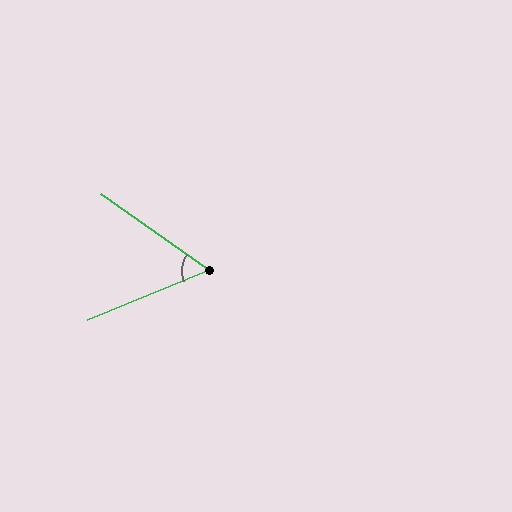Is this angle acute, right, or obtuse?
It is acute.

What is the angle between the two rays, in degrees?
Approximately 58 degrees.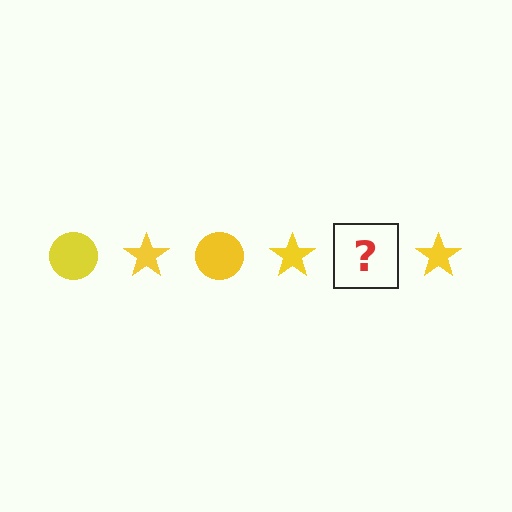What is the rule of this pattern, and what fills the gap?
The rule is that the pattern cycles through circle, star shapes in yellow. The gap should be filled with a yellow circle.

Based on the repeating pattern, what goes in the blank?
The blank should be a yellow circle.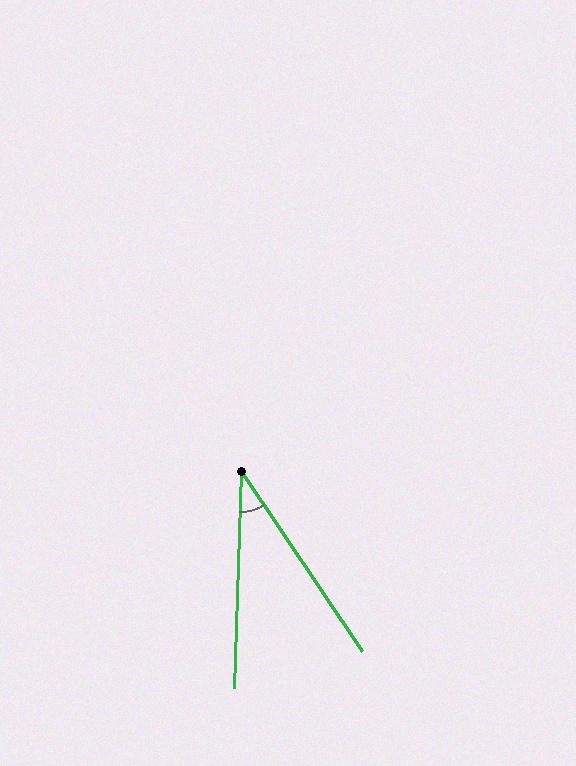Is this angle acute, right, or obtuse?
It is acute.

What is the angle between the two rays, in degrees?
Approximately 36 degrees.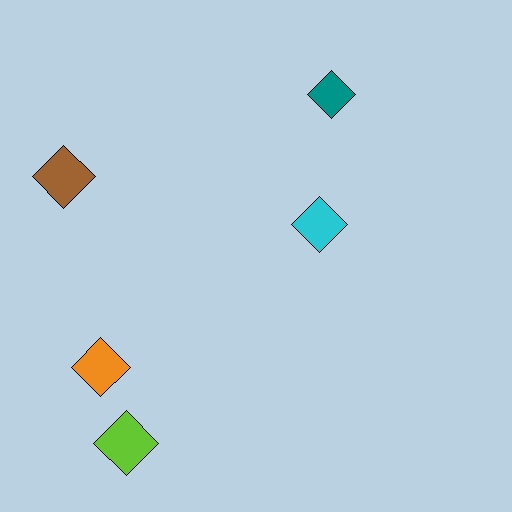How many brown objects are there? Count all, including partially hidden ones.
There is 1 brown object.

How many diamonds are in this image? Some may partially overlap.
There are 5 diamonds.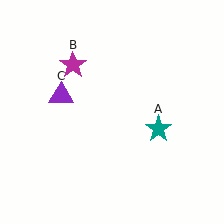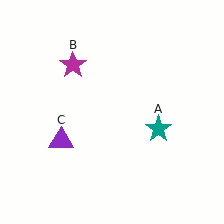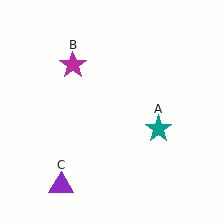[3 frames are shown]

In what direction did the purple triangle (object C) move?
The purple triangle (object C) moved down.